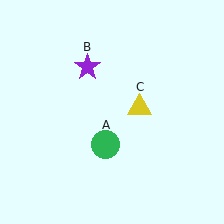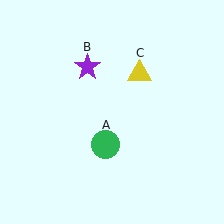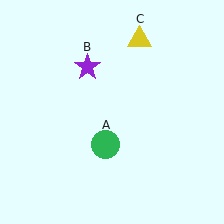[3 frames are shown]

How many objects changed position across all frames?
1 object changed position: yellow triangle (object C).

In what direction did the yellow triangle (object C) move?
The yellow triangle (object C) moved up.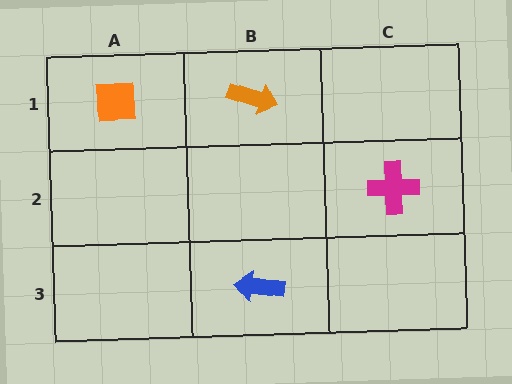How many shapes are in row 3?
1 shape.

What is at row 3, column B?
A blue arrow.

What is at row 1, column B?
An orange arrow.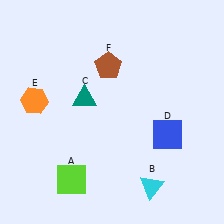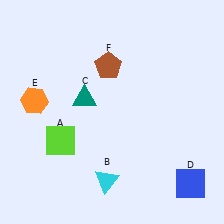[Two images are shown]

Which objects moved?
The objects that moved are: the lime square (A), the cyan triangle (B), the blue square (D).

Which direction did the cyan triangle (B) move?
The cyan triangle (B) moved left.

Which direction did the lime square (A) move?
The lime square (A) moved up.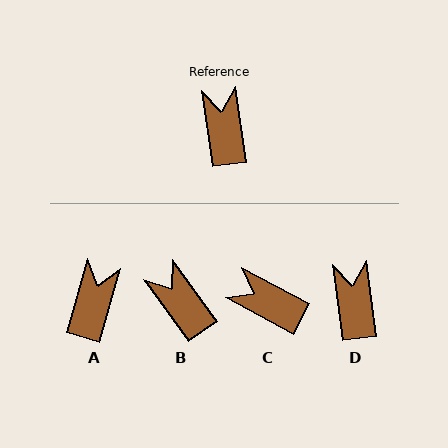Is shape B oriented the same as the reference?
No, it is off by about 28 degrees.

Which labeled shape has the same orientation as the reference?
D.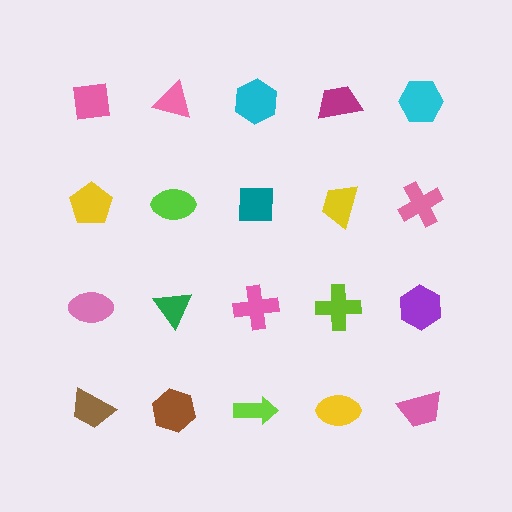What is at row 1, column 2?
A pink triangle.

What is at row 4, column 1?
A brown trapezoid.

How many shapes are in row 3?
5 shapes.